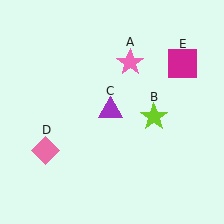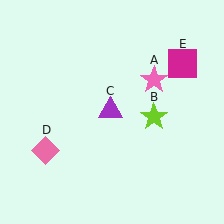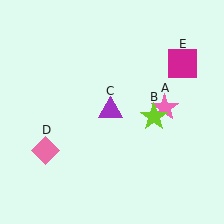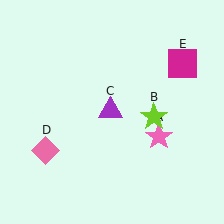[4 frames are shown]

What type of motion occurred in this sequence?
The pink star (object A) rotated clockwise around the center of the scene.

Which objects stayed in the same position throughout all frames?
Lime star (object B) and purple triangle (object C) and pink diamond (object D) and magenta square (object E) remained stationary.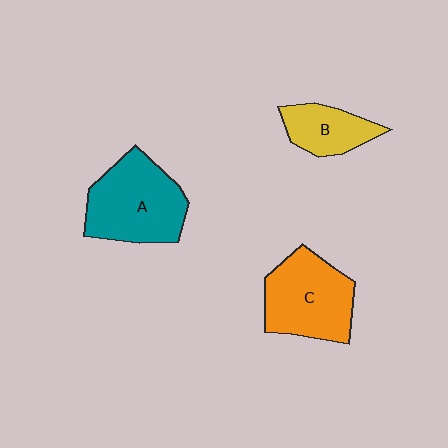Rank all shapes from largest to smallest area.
From largest to smallest: A (teal), C (orange), B (yellow).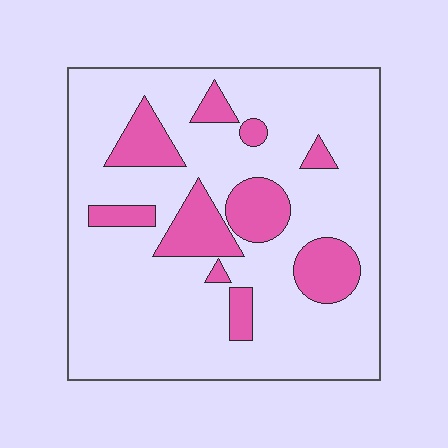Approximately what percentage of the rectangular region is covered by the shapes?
Approximately 20%.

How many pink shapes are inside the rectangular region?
10.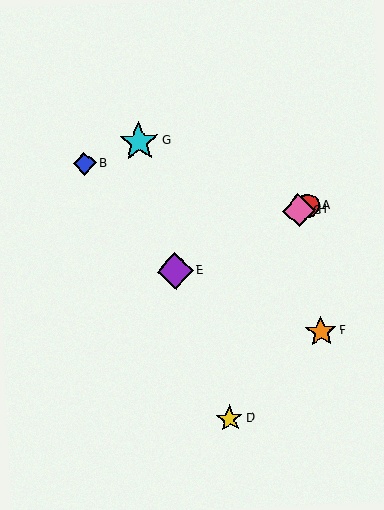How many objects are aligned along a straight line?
4 objects (A, C, E, H) are aligned along a straight line.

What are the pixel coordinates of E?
Object E is at (175, 271).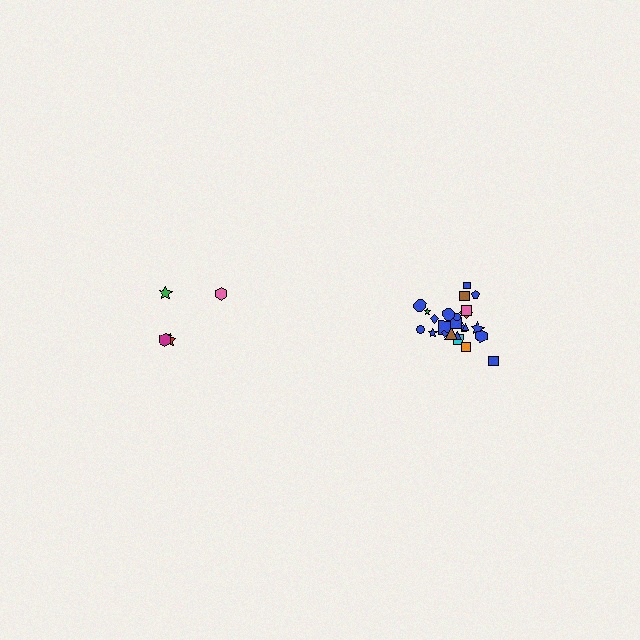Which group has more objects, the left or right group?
The right group.